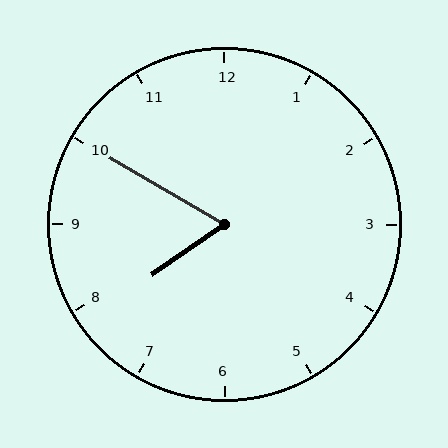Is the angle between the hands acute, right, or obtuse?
It is acute.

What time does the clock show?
7:50.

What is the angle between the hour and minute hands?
Approximately 65 degrees.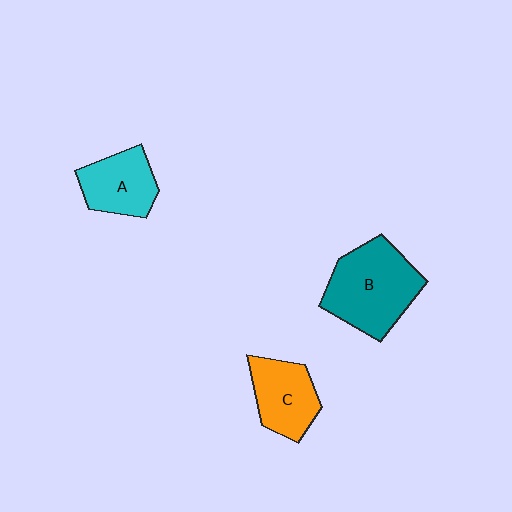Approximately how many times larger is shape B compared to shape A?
Approximately 1.6 times.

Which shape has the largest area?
Shape B (teal).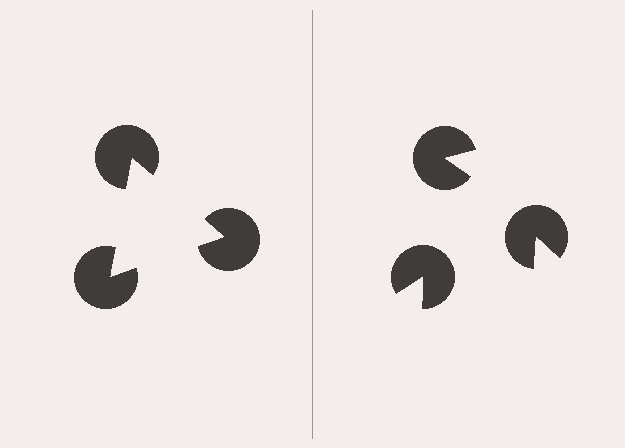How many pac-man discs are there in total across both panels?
6 — 3 on each side.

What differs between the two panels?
The pac-man discs are positioned identically on both sides; only the wedge orientations differ. On the left they align to a triangle; on the right they are misaligned.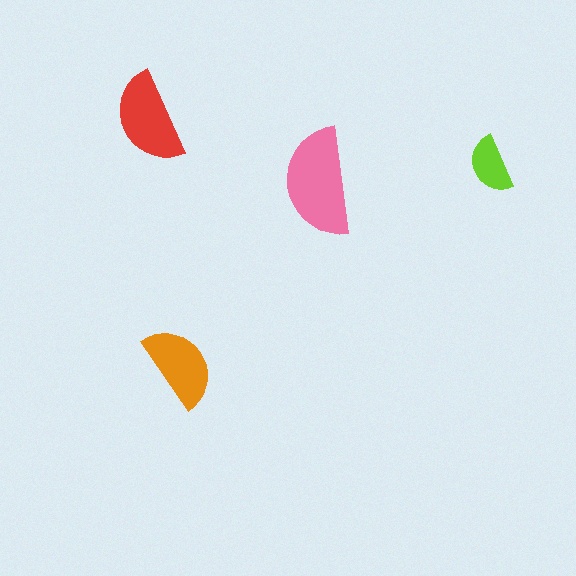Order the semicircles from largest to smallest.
the pink one, the red one, the orange one, the lime one.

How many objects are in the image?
There are 4 objects in the image.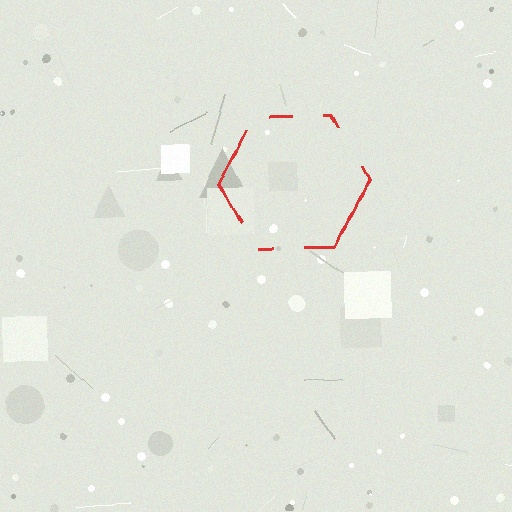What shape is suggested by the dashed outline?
The dashed outline suggests a hexagon.